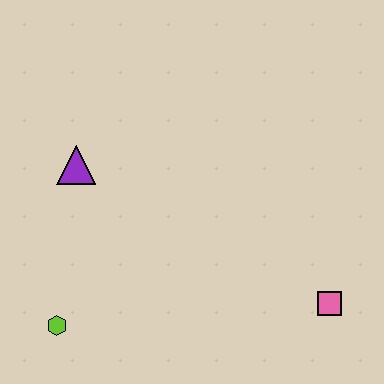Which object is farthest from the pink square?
The purple triangle is farthest from the pink square.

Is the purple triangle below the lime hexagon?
No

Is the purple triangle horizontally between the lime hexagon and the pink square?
Yes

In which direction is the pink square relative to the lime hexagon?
The pink square is to the right of the lime hexagon.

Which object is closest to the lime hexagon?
The purple triangle is closest to the lime hexagon.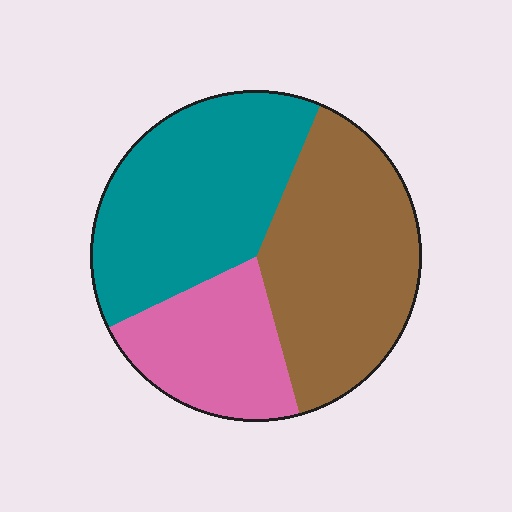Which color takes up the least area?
Pink, at roughly 20%.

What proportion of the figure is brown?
Brown takes up about two fifths (2/5) of the figure.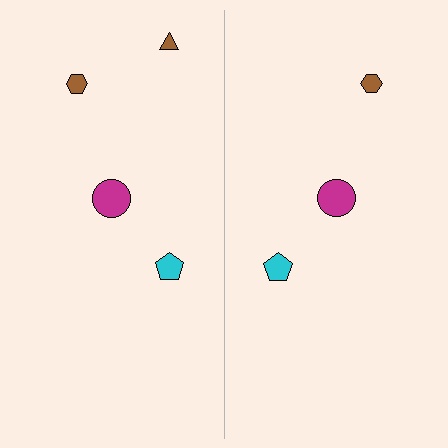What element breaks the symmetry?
A brown triangle is missing from the right side.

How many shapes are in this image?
There are 7 shapes in this image.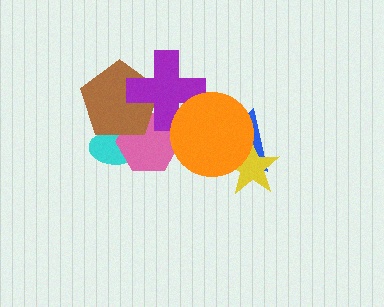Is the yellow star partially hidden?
Yes, it is partially covered by another shape.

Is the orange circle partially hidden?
No, no other shape covers it.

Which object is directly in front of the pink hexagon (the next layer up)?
The brown pentagon is directly in front of the pink hexagon.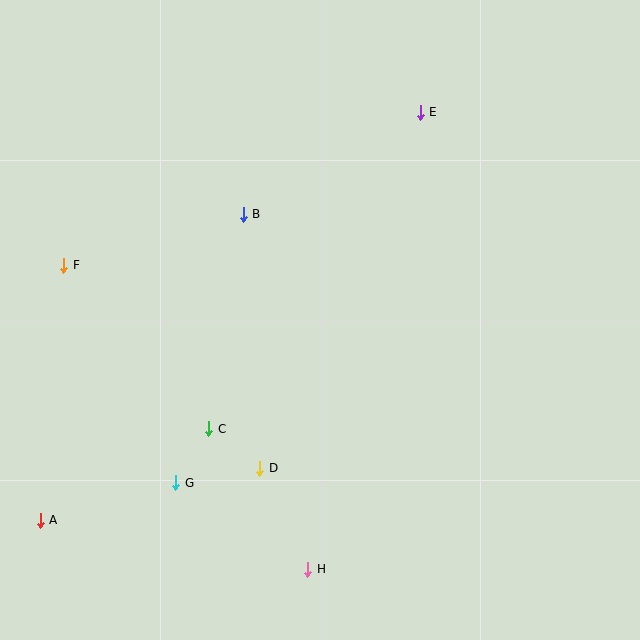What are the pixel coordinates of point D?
Point D is at (260, 468).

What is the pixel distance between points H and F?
The distance between H and F is 390 pixels.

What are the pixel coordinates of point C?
Point C is at (209, 429).